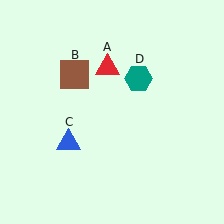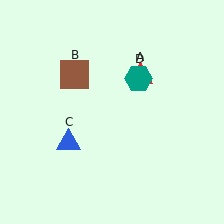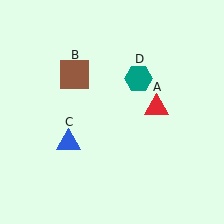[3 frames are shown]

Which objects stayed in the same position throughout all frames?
Brown square (object B) and blue triangle (object C) and teal hexagon (object D) remained stationary.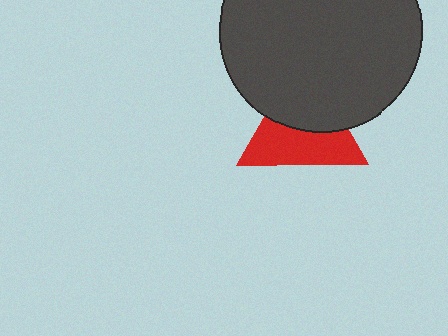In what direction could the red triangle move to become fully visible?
The red triangle could move down. That would shift it out from behind the dark gray circle entirely.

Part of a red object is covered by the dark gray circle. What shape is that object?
It is a triangle.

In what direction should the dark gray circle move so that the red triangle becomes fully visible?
The dark gray circle should move up. That is the shortest direction to clear the overlap and leave the red triangle fully visible.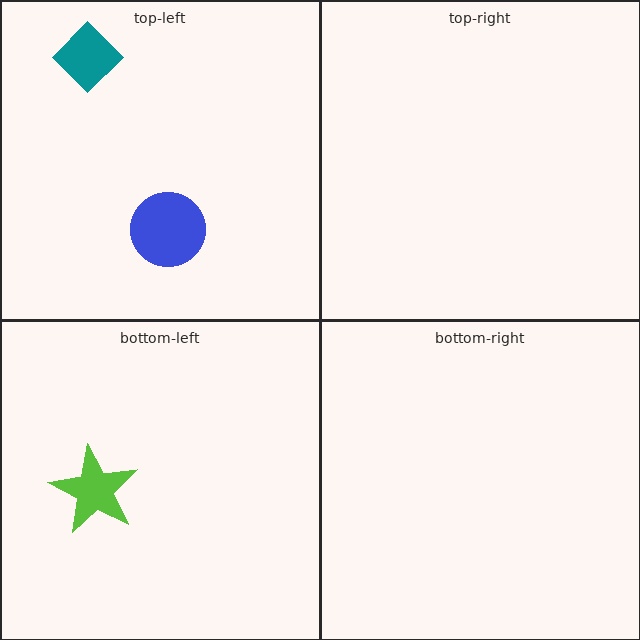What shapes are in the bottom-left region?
The lime star.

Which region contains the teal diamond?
The top-left region.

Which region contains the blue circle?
The top-left region.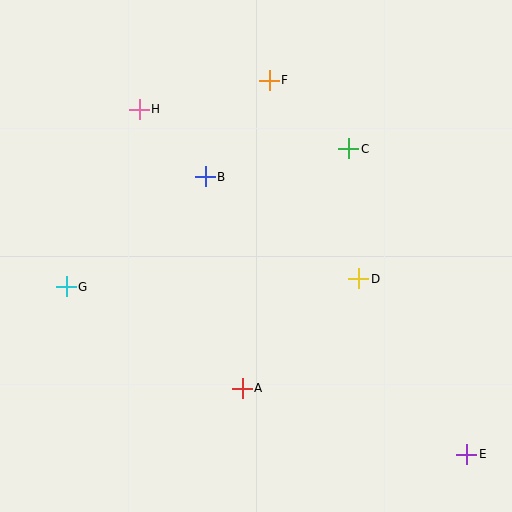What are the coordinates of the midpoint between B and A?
The midpoint between B and A is at (224, 282).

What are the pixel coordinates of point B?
Point B is at (205, 177).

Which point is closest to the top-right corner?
Point C is closest to the top-right corner.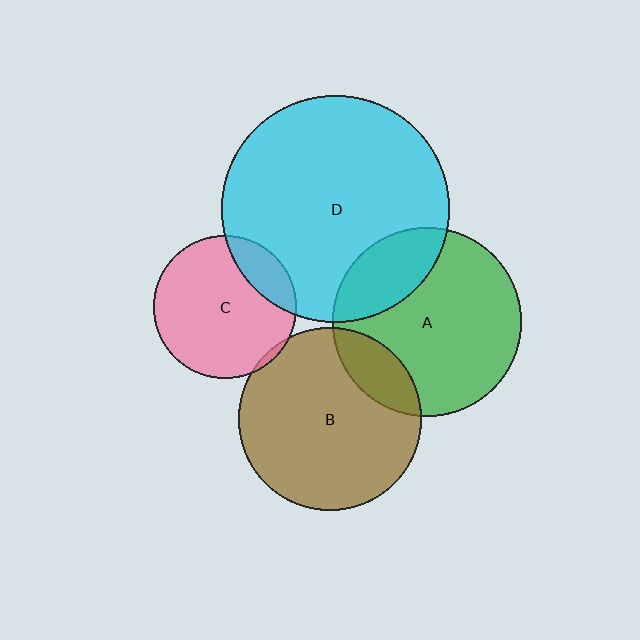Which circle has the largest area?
Circle D (cyan).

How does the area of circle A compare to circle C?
Approximately 1.7 times.